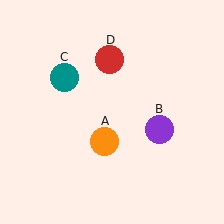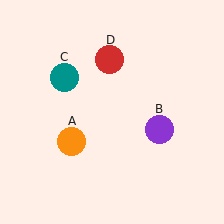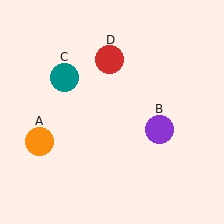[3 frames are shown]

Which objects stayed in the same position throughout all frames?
Purple circle (object B) and teal circle (object C) and red circle (object D) remained stationary.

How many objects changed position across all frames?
1 object changed position: orange circle (object A).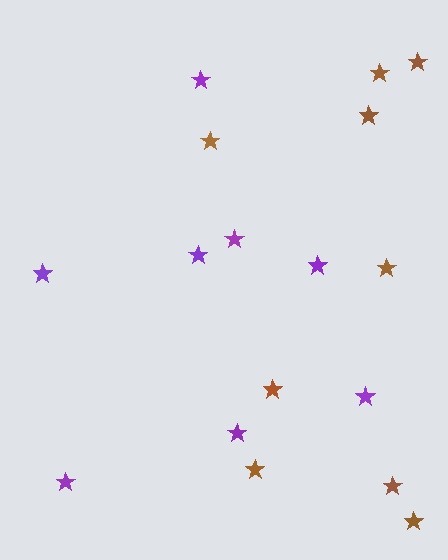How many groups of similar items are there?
There are 2 groups: one group of brown stars (9) and one group of purple stars (8).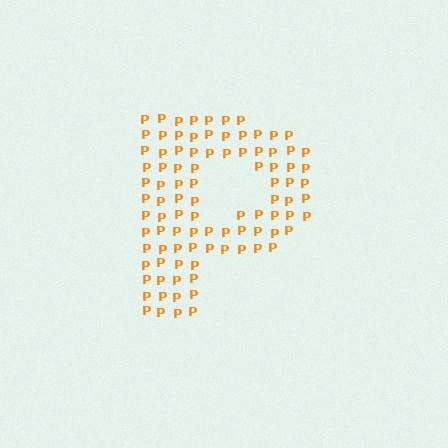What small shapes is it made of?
It is made of small letter P's.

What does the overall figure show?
The overall figure shows the letter P.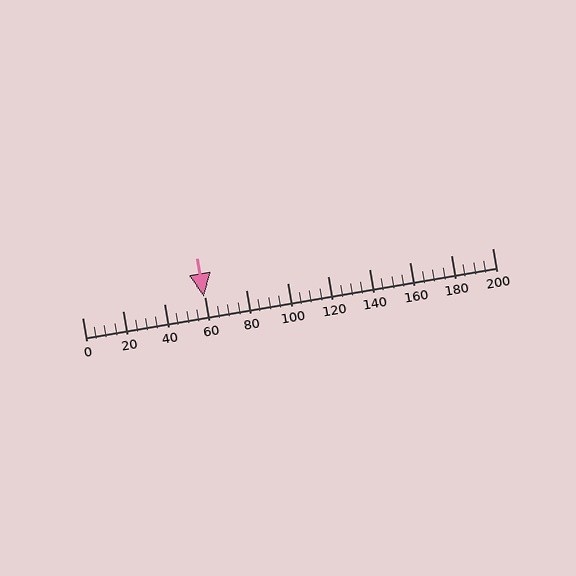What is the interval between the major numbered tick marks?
The major tick marks are spaced 20 units apart.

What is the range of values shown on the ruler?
The ruler shows values from 0 to 200.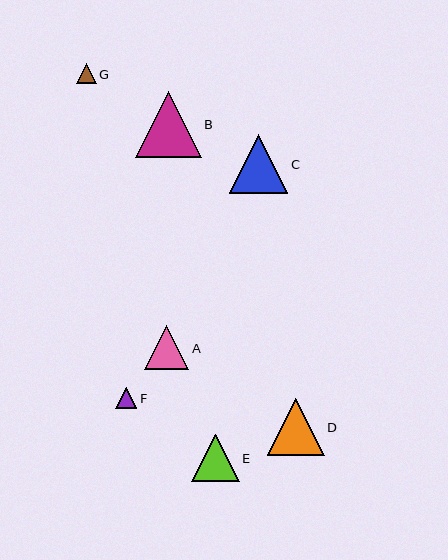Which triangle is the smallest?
Triangle G is the smallest with a size of approximately 20 pixels.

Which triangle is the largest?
Triangle B is the largest with a size of approximately 66 pixels.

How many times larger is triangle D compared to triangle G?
Triangle D is approximately 2.8 times the size of triangle G.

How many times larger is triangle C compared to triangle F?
Triangle C is approximately 2.8 times the size of triangle F.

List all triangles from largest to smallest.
From largest to smallest: B, C, D, E, A, F, G.